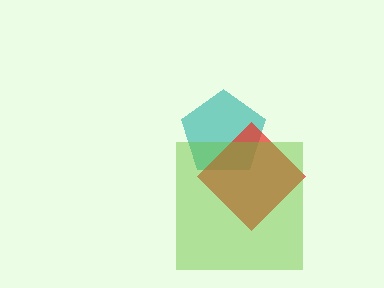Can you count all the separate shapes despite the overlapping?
Yes, there are 3 separate shapes.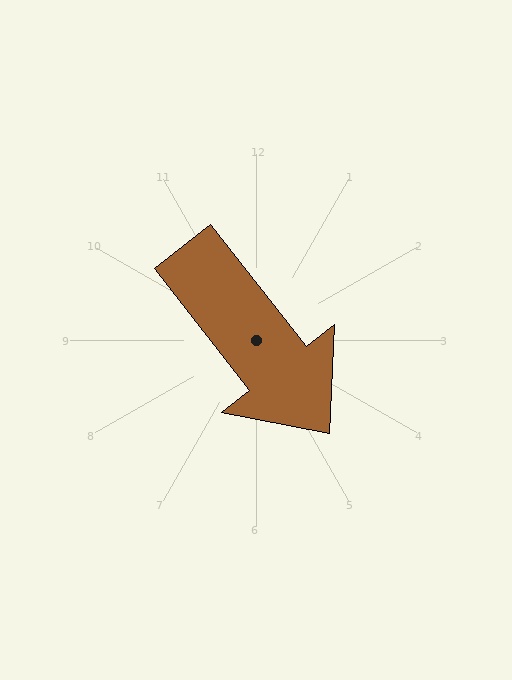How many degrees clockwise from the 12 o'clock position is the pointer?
Approximately 142 degrees.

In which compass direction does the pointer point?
Southeast.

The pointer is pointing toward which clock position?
Roughly 5 o'clock.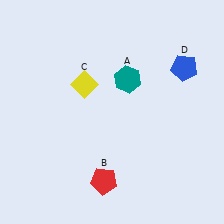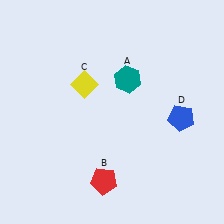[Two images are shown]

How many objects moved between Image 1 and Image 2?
1 object moved between the two images.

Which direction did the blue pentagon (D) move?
The blue pentagon (D) moved down.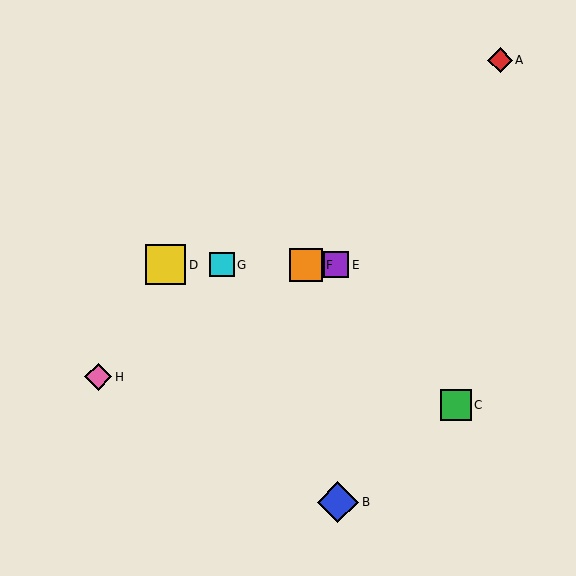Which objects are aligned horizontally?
Objects D, E, F, G are aligned horizontally.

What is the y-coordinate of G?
Object G is at y≈265.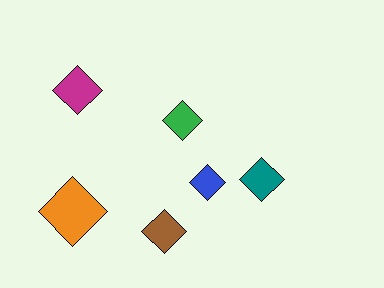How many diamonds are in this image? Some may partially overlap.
There are 6 diamonds.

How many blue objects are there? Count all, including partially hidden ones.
There is 1 blue object.